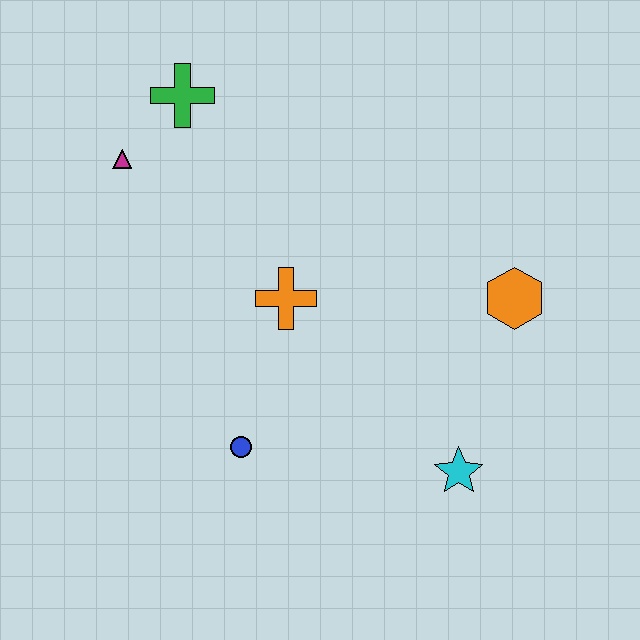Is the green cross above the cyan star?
Yes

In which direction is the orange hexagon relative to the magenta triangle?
The orange hexagon is to the right of the magenta triangle.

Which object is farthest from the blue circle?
The green cross is farthest from the blue circle.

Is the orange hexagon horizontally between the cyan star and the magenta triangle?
No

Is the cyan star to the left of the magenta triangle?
No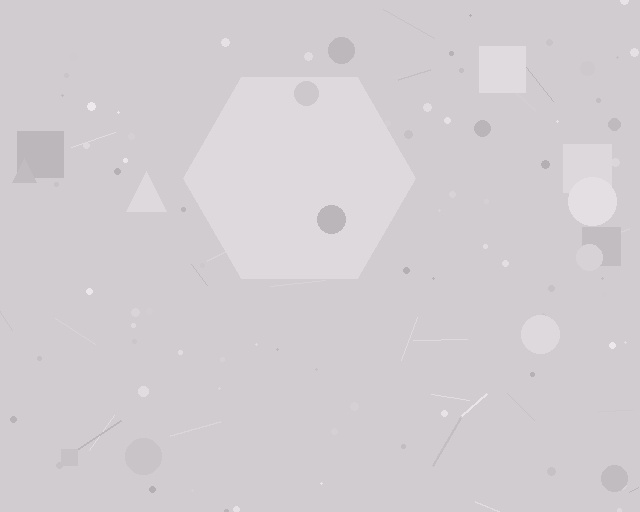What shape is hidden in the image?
A hexagon is hidden in the image.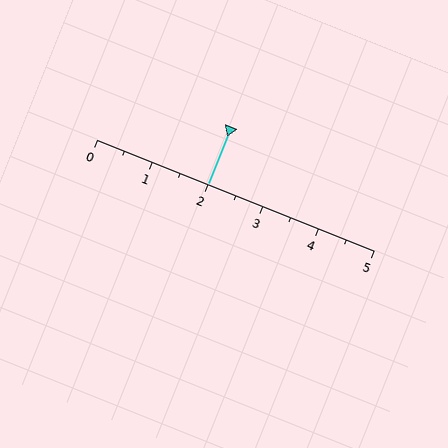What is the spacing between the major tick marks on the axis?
The major ticks are spaced 1 apart.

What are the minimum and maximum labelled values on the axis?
The axis runs from 0 to 5.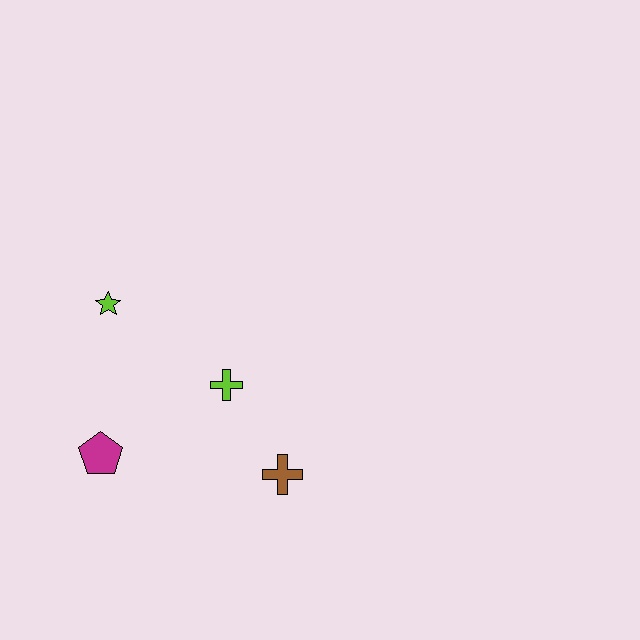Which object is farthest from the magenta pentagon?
The brown cross is farthest from the magenta pentagon.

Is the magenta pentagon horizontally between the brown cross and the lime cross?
No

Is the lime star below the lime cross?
No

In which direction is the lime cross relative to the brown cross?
The lime cross is above the brown cross.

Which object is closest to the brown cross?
The lime cross is closest to the brown cross.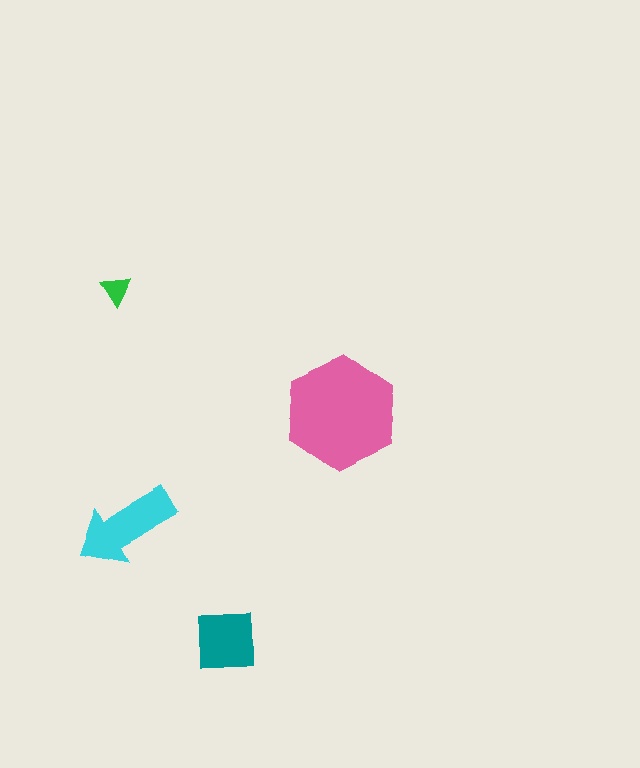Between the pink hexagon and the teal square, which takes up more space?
The pink hexagon.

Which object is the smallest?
The green triangle.